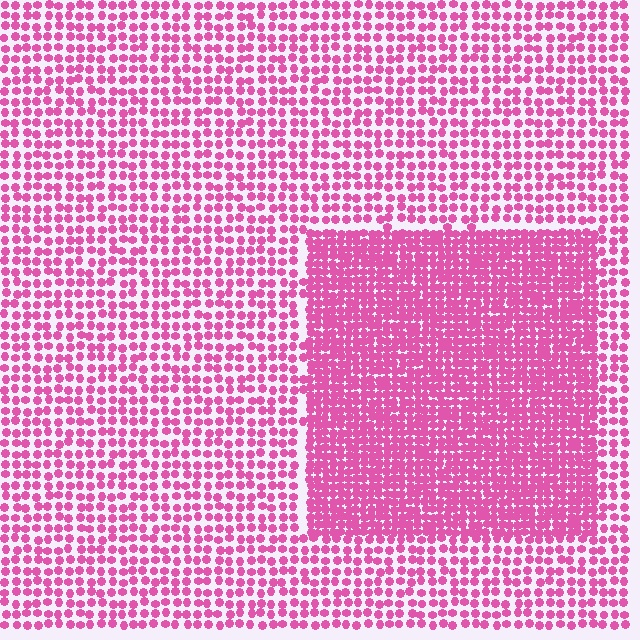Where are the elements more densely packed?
The elements are more densely packed inside the rectangle boundary.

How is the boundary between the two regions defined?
The boundary is defined by a change in element density (approximately 1.9x ratio). All elements are the same color, size, and shape.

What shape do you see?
I see a rectangle.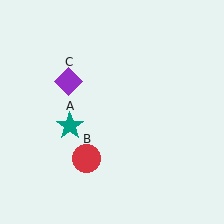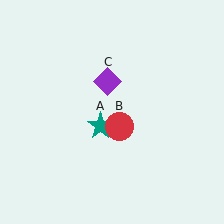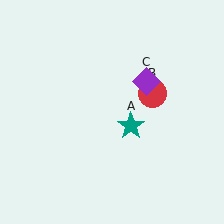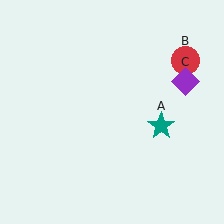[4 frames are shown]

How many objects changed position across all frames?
3 objects changed position: teal star (object A), red circle (object B), purple diamond (object C).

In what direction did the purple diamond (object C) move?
The purple diamond (object C) moved right.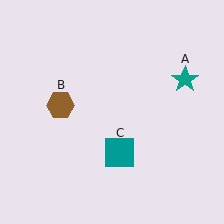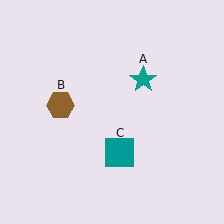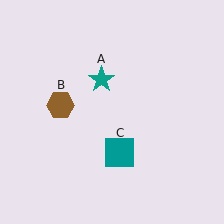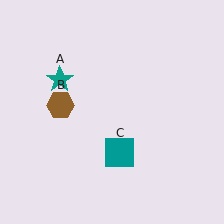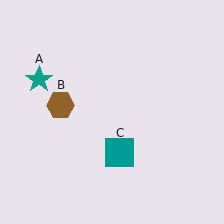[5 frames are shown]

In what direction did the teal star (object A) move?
The teal star (object A) moved left.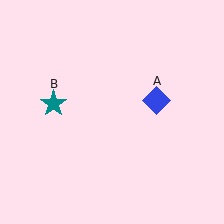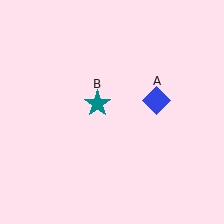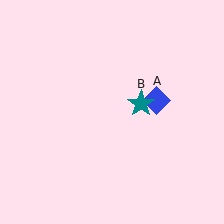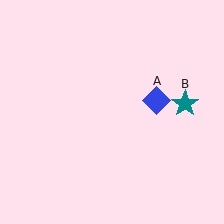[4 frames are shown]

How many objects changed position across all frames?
1 object changed position: teal star (object B).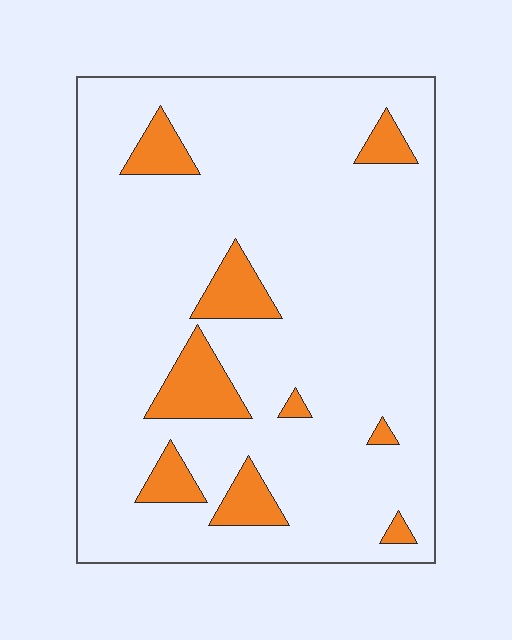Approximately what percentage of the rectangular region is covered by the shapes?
Approximately 10%.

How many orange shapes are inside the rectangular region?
9.